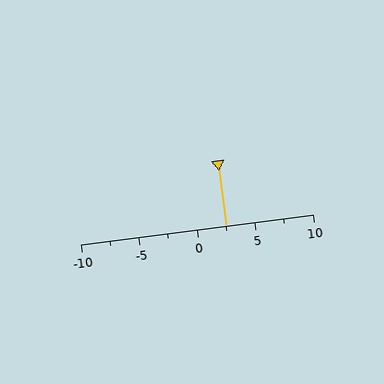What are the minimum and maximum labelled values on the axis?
The axis runs from -10 to 10.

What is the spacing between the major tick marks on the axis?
The major ticks are spaced 5 apart.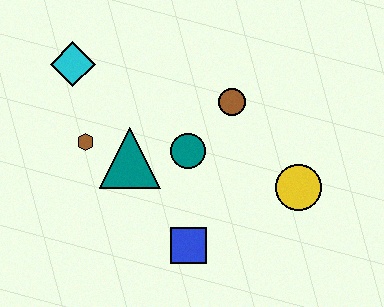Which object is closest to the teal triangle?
The brown hexagon is closest to the teal triangle.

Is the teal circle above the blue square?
Yes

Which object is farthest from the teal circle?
The cyan diamond is farthest from the teal circle.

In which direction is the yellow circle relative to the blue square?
The yellow circle is to the right of the blue square.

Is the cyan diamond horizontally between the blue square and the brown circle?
No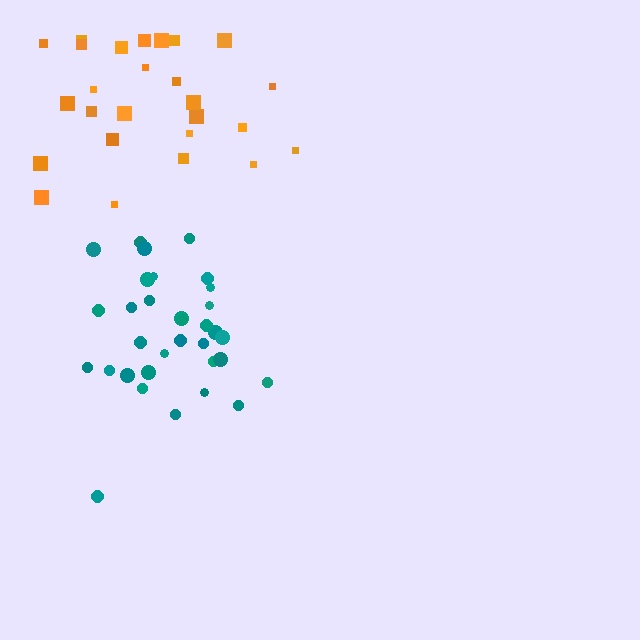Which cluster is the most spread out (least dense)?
Orange.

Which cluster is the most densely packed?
Teal.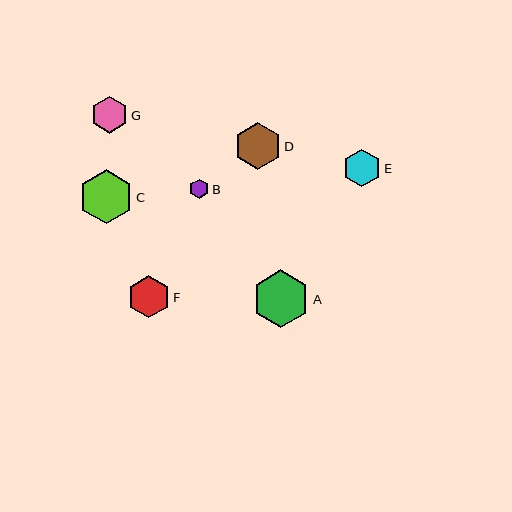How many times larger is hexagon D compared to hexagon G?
Hexagon D is approximately 1.3 times the size of hexagon G.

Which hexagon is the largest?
Hexagon A is the largest with a size of approximately 57 pixels.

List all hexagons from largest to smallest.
From largest to smallest: A, C, D, F, E, G, B.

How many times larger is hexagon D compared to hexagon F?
Hexagon D is approximately 1.1 times the size of hexagon F.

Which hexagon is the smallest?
Hexagon B is the smallest with a size of approximately 20 pixels.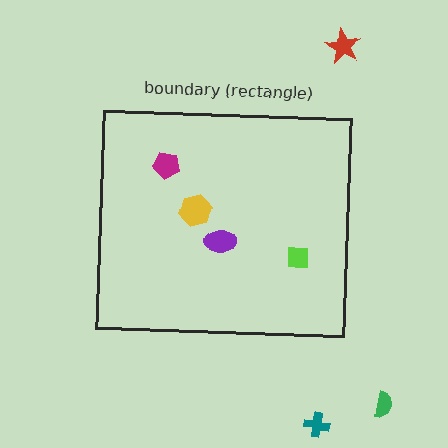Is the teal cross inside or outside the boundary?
Outside.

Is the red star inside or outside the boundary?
Outside.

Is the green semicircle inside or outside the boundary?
Outside.